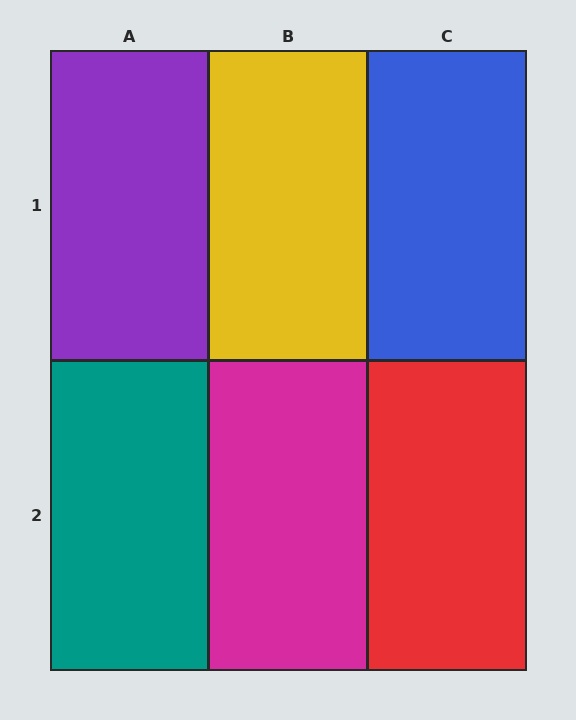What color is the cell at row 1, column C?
Blue.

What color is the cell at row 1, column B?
Yellow.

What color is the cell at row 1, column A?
Purple.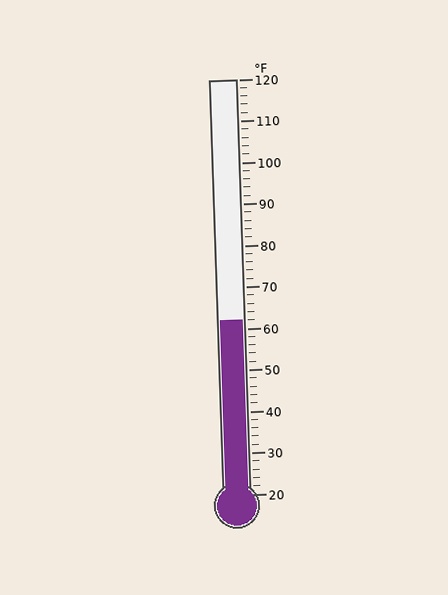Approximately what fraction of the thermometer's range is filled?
The thermometer is filled to approximately 40% of its range.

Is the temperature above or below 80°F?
The temperature is below 80°F.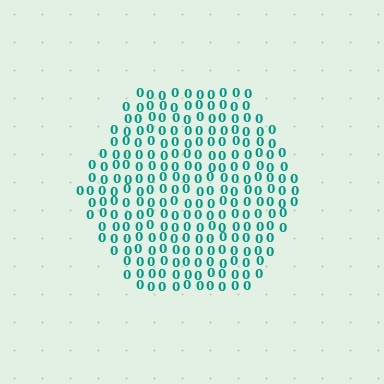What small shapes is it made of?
It is made of small digit 0's.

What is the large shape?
The large shape is a hexagon.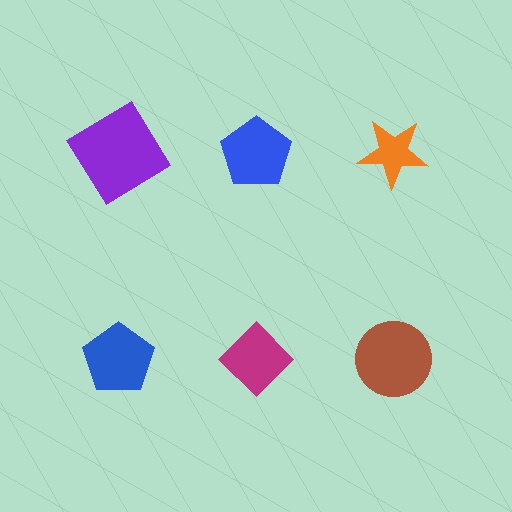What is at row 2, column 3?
A brown circle.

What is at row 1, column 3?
An orange star.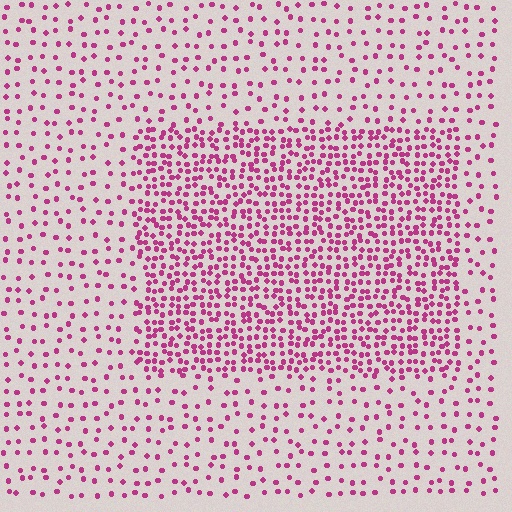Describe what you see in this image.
The image contains small magenta elements arranged at two different densities. A rectangle-shaped region is visible where the elements are more densely packed than the surrounding area.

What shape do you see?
I see a rectangle.